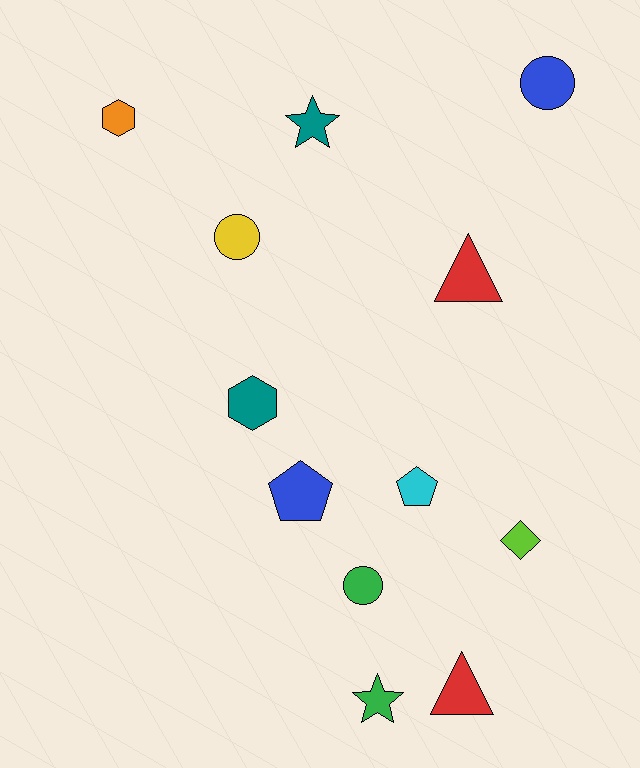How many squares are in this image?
There are no squares.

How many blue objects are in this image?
There are 2 blue objects.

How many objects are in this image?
There are 12 objects.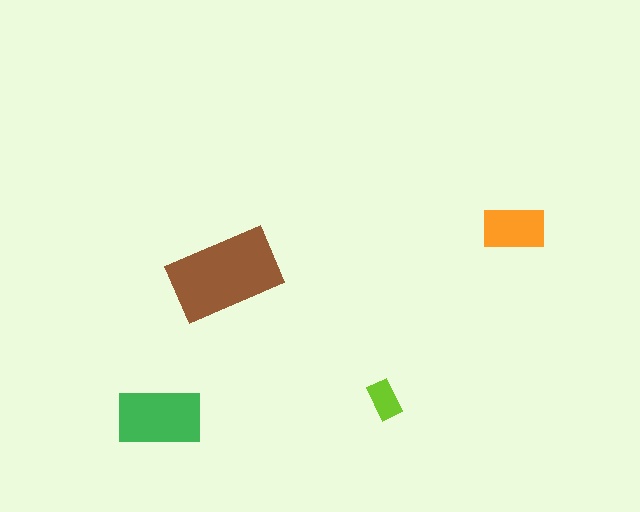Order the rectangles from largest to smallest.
the brown one, the green one, the orange one, the lime one.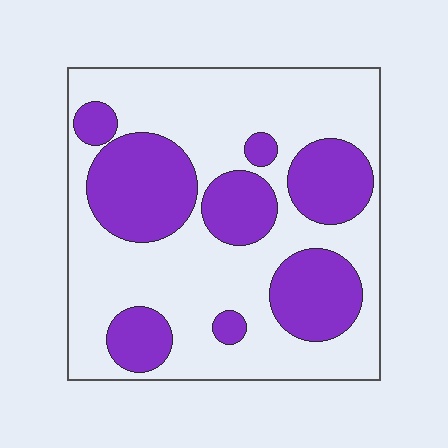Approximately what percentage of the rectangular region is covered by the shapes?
Approximately 35%.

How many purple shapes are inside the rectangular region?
8.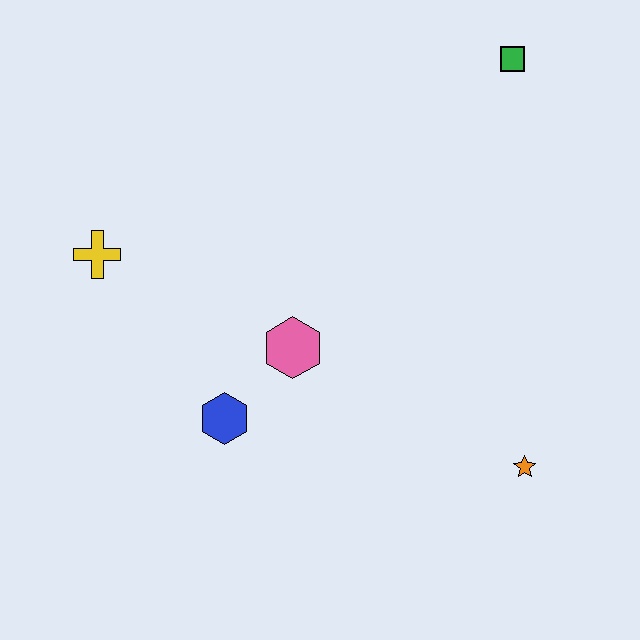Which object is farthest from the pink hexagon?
The green square is farthest from the pink hexagon.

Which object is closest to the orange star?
The pink hexagon is closest to the orange star.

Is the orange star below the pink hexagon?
Yes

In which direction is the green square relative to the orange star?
The green square is above the orange star.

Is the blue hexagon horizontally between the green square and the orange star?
No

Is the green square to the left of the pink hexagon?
No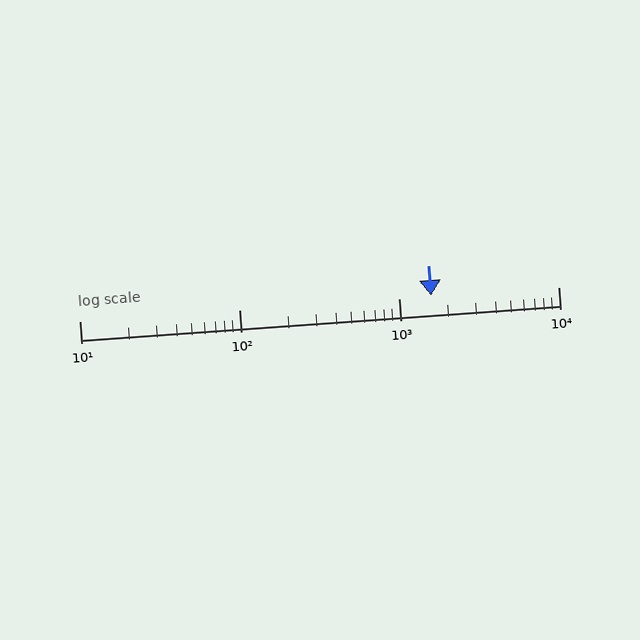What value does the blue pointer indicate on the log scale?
The pointer indicates approximately 1600.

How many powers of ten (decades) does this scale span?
The scale spans 3 decades, from 10 to 10000.